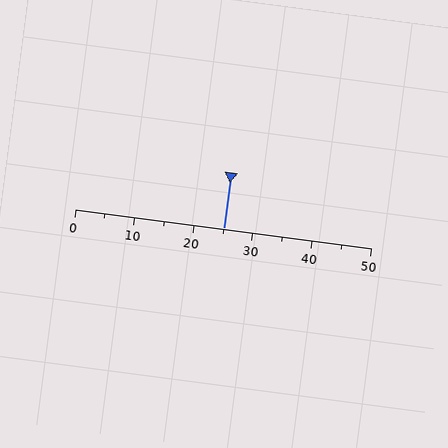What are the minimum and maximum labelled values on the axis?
The axis runs from 0 to 50.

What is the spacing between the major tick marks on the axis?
The major ticks are spaced 10 apart.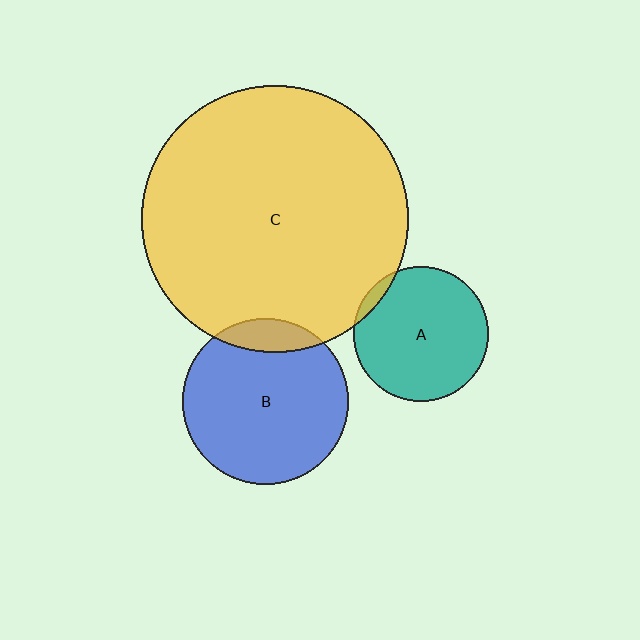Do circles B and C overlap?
Yes.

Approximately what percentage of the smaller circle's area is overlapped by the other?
Approximately 10%.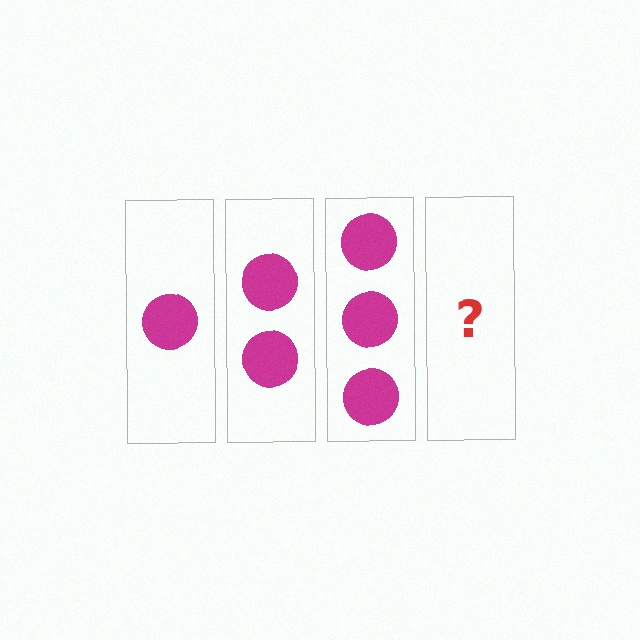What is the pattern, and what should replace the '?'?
The pattern is that each step adds one more circle. The '?' should be 4 circles.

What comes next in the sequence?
The next element should be 4 circles.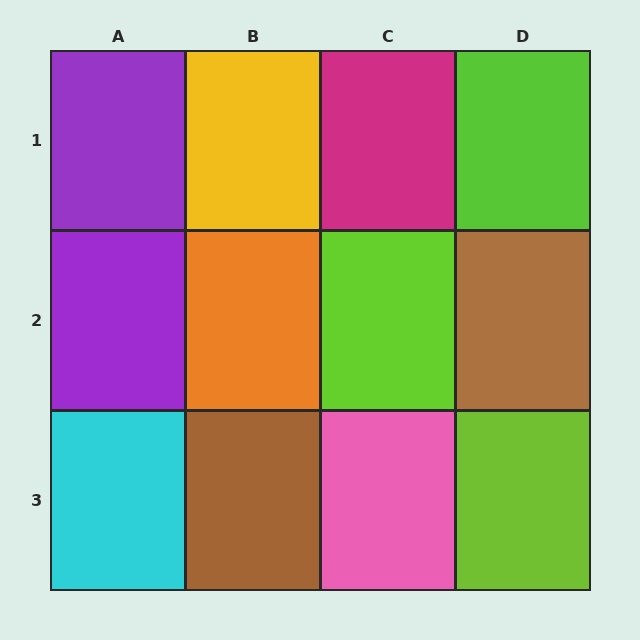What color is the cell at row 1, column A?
Purple.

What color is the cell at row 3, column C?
Pink.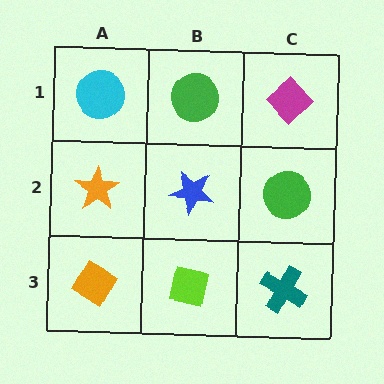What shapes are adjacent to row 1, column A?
An orange star (row 2, column A), a green circle (row 1, column B).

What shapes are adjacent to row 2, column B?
A green circle (row 1, column B), a lime square (row 3, column B), an orange star (row 2, column A), a green circle (row 2, column C).